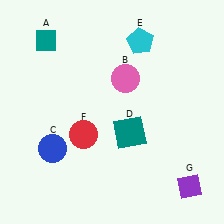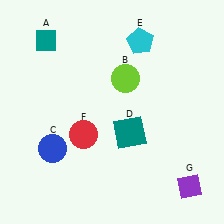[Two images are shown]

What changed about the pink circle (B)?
In Image 1, B is pink. In Image 2, it changed to lime.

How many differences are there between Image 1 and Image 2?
There is 1 difference between the two images.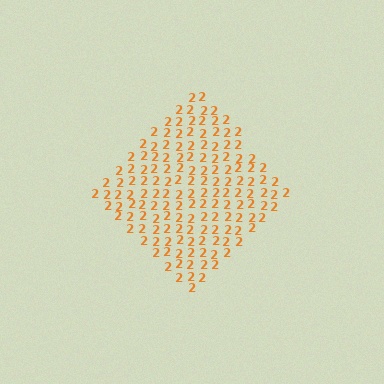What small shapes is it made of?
It is made of small digit 2's.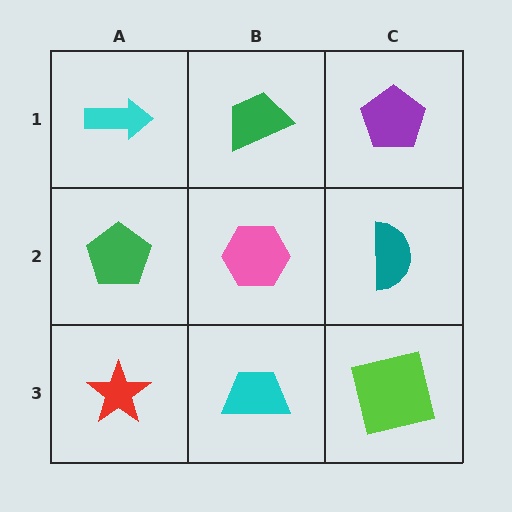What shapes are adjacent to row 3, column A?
A green pentagon (row 2, column A), a cyan trapezoid (row 3, column B).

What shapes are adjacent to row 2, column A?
A cyan arrow (row 1, column A), a red star (row 3, column A), a pink hexagon (row 2, column B).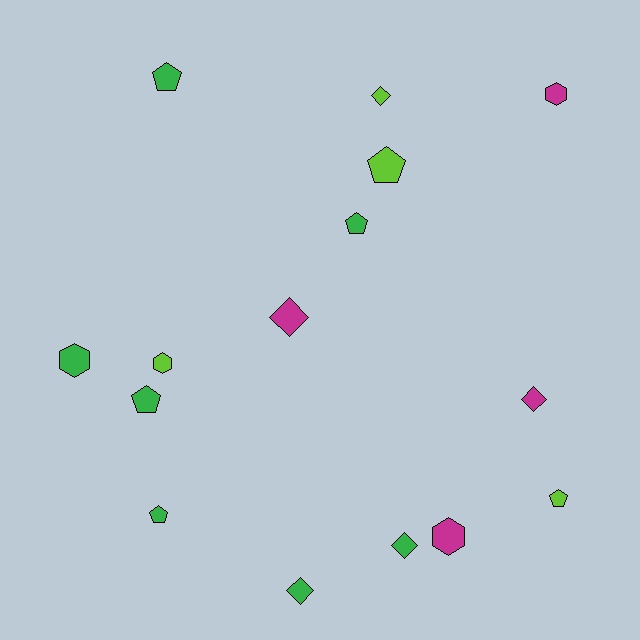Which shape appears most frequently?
Pentagon, with 6 objects.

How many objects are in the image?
There are 15 objects.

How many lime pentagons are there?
There are 2 lime pentagons.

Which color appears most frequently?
Green, with 7 objects.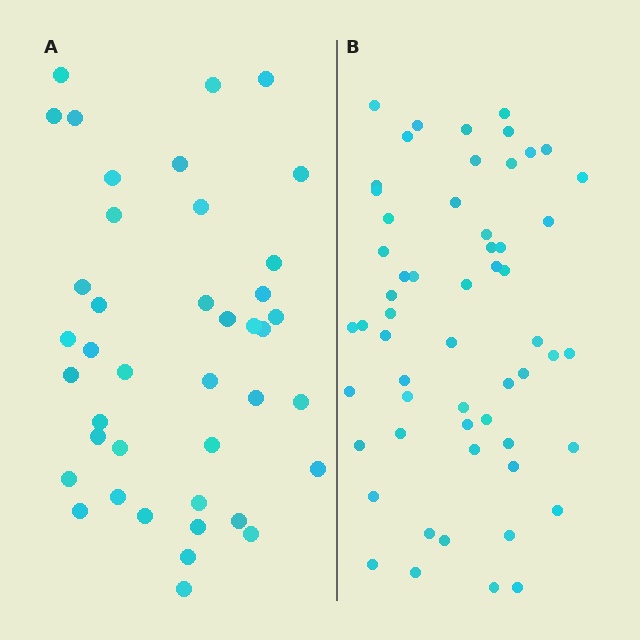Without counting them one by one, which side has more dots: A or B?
Region B (the right region) has more dots.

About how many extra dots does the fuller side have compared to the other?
Region B has approximately 15 more dots than region A.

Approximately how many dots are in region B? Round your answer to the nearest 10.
About 60 dots. (The exact count is 57, which rounds to 60.)